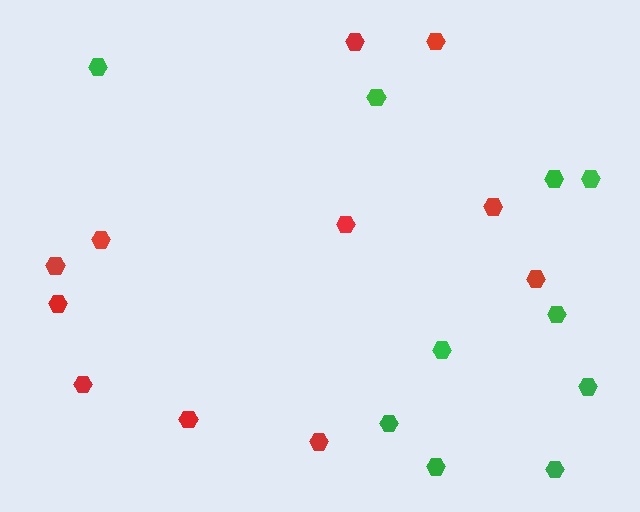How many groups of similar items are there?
There are 2 groups: one group of red hexagons (11) and one group of green hexagons (10).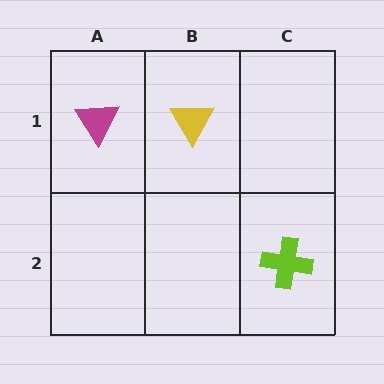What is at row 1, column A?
A magenta triangle.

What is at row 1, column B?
A yellow triangle.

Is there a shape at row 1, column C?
No, that cell is empty.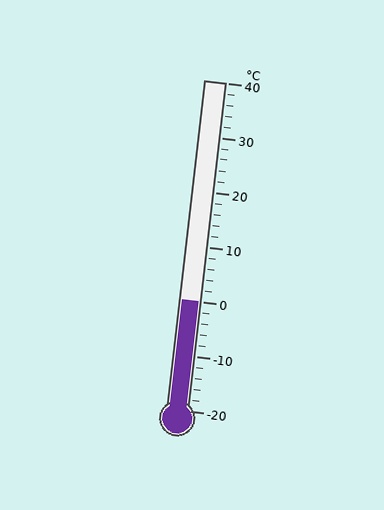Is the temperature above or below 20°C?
The temperature is below 20°C.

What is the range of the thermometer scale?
The thermometer scale ranges from -20°C to 40°C.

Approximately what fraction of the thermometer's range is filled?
The thermometer is filled to approximately 35% of its range.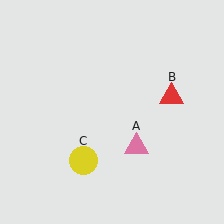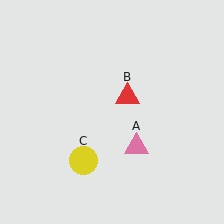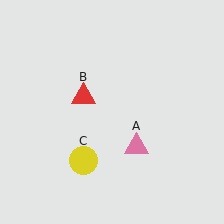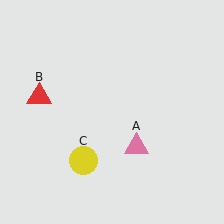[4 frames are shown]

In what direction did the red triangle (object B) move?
The red triangle (object B) moved left.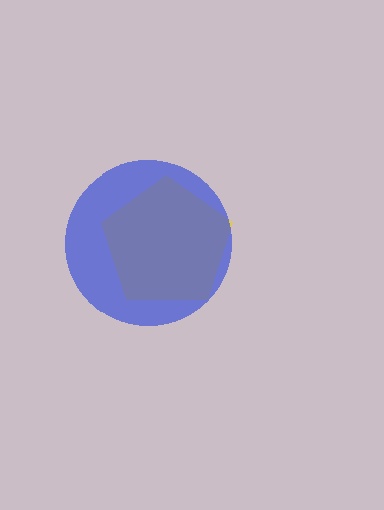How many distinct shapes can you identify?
There are 2 distinct shapes: a yellow pentagon, a blue circle.